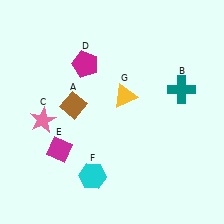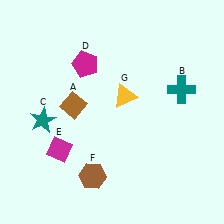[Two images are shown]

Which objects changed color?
C changed from pink to teal. F changed from cyan to brown.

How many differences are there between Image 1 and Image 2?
There are 2 differences between the two images.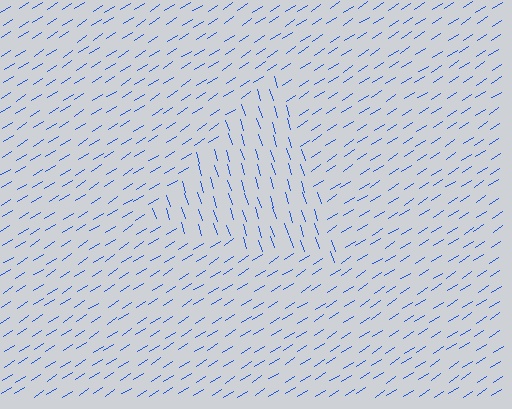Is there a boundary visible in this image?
Yes, there is a texture boundary formed by a change in line orientation.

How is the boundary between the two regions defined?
The boundary is defined purely by a change in line orientation (approximately 75 degrees difference). All lines are the same color and thickness.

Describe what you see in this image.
The image is filled with small blue line segments. A triangle region in the image has lines oriented differently from the surrounding lines, creating a visible texture boundary.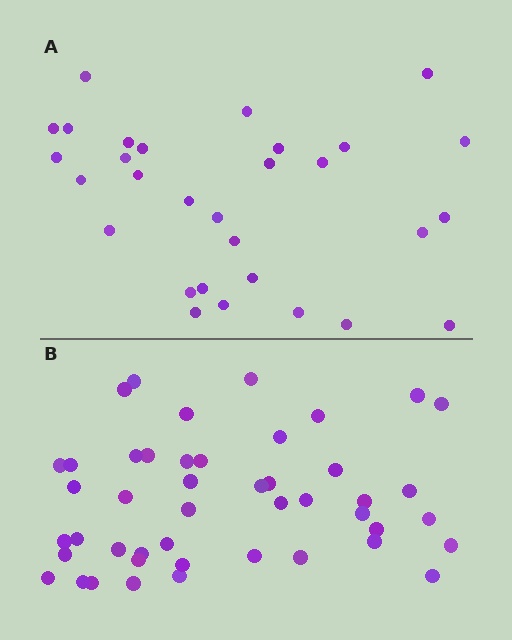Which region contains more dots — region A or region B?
Region B (the bottom region) has more dots.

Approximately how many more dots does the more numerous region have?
Region B has approximately 15 more dots than region A.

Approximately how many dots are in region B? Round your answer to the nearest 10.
About 50 dots. (The exact count is 46, which rounds to 50.)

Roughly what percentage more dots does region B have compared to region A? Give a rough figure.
About 55% more.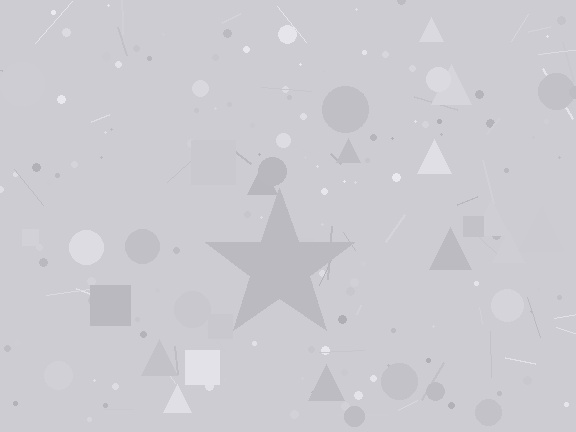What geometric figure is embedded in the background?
A star is embedded in the background.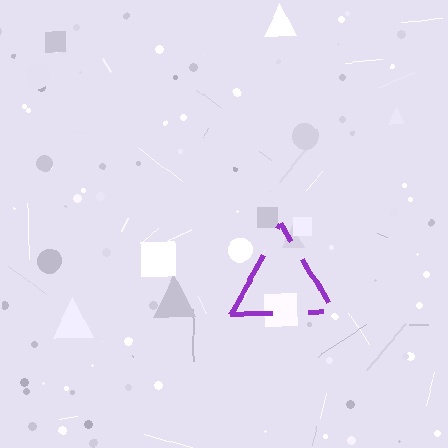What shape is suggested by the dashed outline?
The dashed outline suggests a triangle.